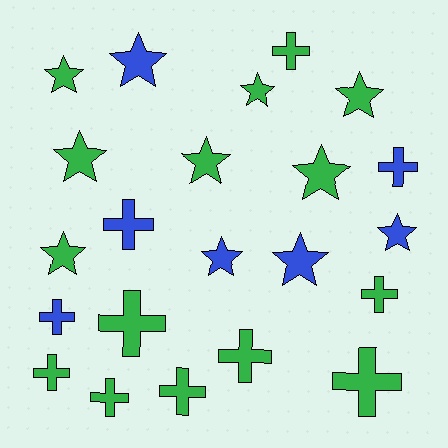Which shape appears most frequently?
Cross, with 11 objects.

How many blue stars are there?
There are 4 blue stars.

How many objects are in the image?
There are 22 objects.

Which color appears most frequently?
Green, with 15 objects.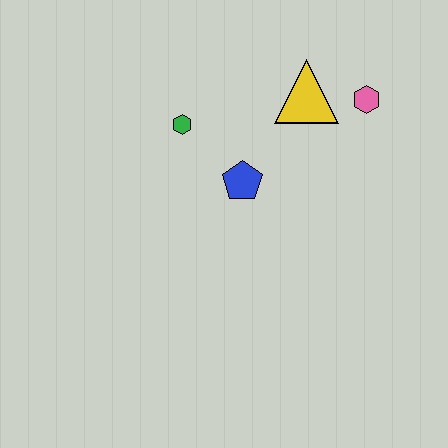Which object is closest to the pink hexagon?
The yellow triangle is closest to the pink hexagon.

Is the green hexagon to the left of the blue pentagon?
Yes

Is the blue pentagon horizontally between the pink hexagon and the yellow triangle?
No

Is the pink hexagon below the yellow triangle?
Yes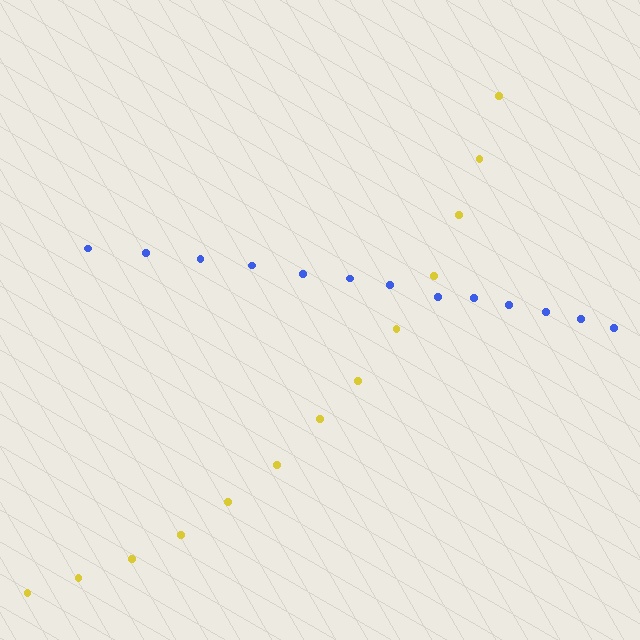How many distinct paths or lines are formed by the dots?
There are 2 distinct paths.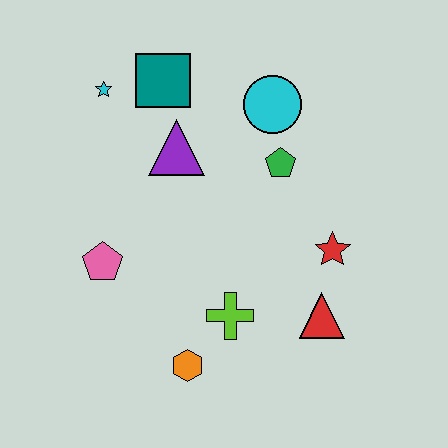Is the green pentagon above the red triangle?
Yes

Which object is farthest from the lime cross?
The cyan star is farthest from the lime cross.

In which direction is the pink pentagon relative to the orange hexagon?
The pink pentagon is above the orange hexagon.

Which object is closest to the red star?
The red triangle is closest to the red star.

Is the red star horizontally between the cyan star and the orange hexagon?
No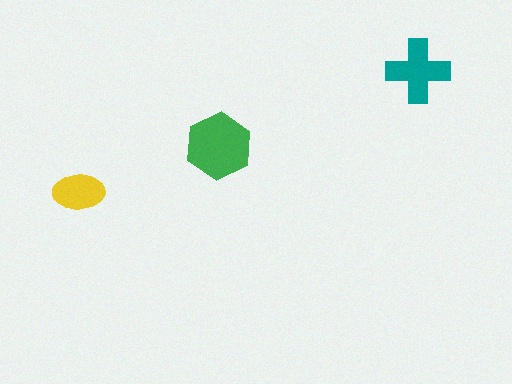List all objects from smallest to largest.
The yellow ellipse, the teal cross, the green hexagon.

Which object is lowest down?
The yellow ellipse is bottommost.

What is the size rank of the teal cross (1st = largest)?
2nd.